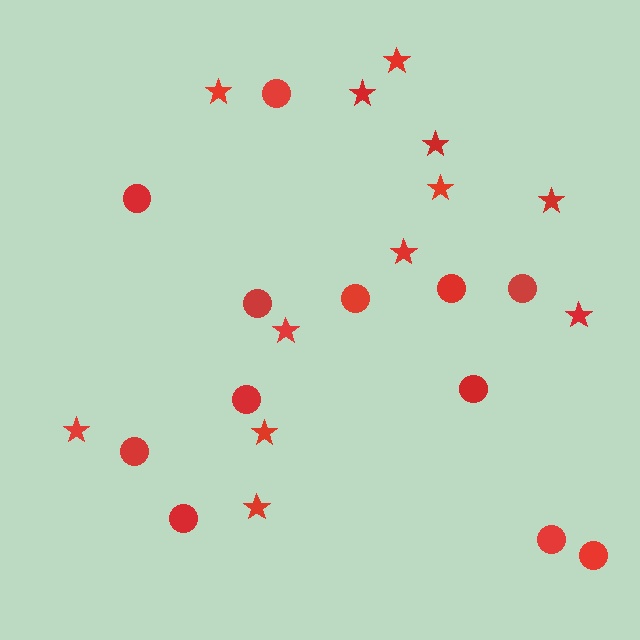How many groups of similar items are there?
There are 2 groups: one group of circles (12) and one group of stars (12).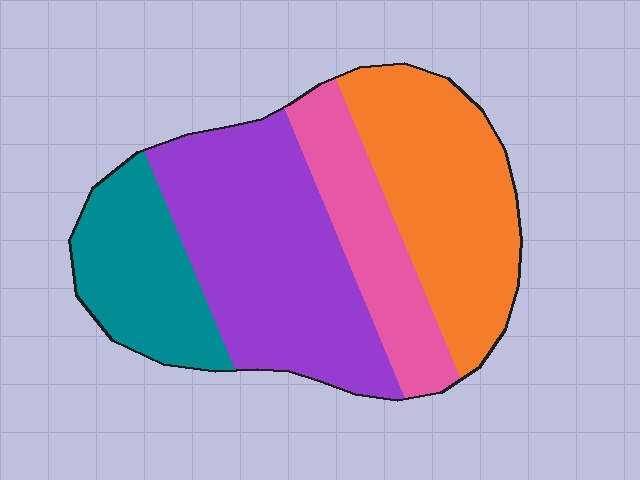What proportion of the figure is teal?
Teal takes up about one sixth (1/6) of the figure.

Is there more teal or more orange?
Orange.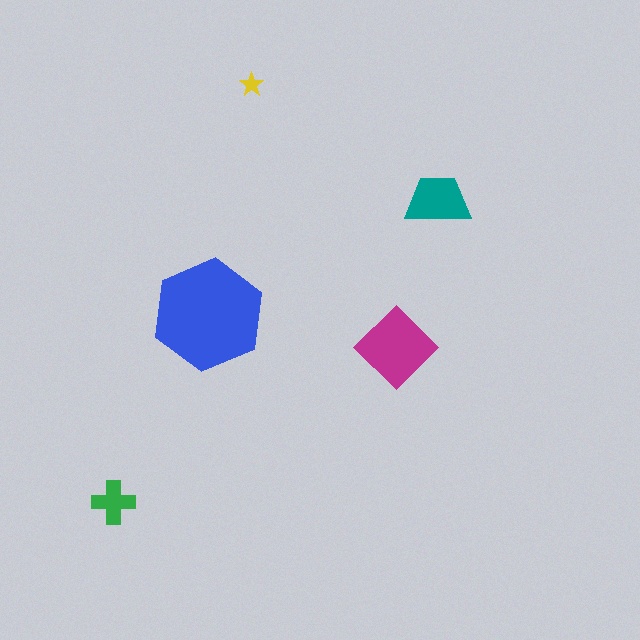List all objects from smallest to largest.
The yellow star, the green cross, the teal trapezoid, the magenta diamond, the blue hexagon.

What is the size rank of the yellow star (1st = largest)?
5th.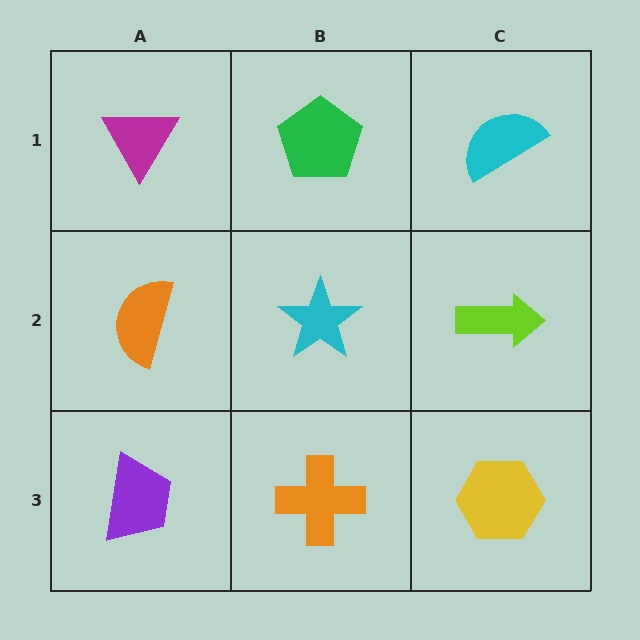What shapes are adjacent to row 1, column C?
A lime arrow (row 2, column C), a green pentagon (row 1, column B).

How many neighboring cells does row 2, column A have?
3.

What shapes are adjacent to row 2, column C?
A cyan semicircle (row 1, column C), a yellow hexagon (row 3, column C), a cyan star (row 2, column B).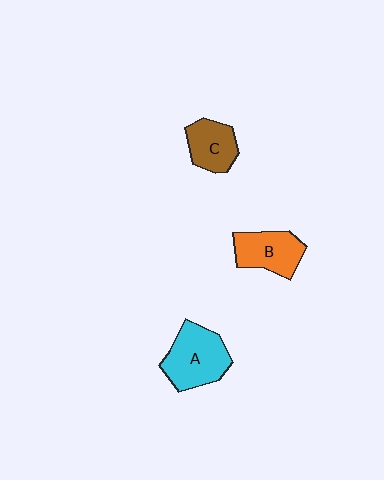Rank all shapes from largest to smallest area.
From largest to smallest: A (cyan), B (orange), C (brown).